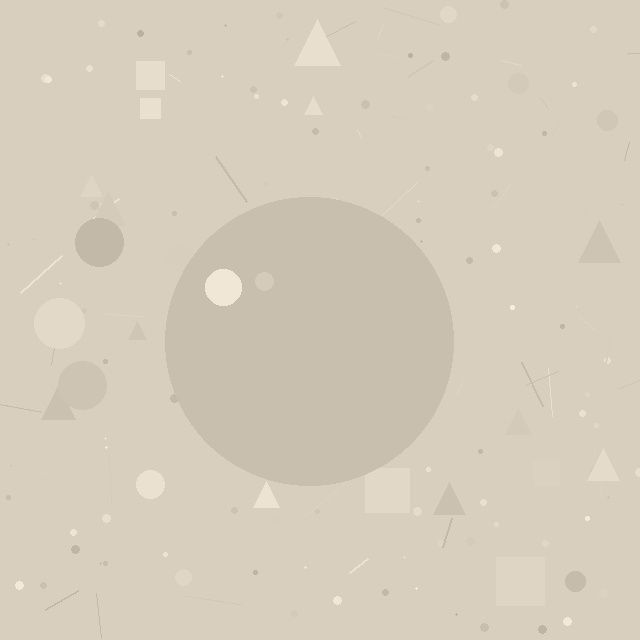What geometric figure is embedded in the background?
A circle is embedded in the background.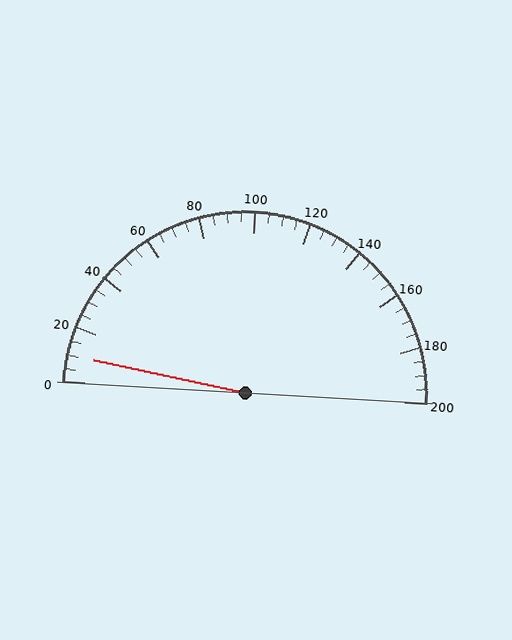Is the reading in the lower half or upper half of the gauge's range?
The reading is in the lower half of the range (0 to 200).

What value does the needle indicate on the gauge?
The needle indicates approximately 10.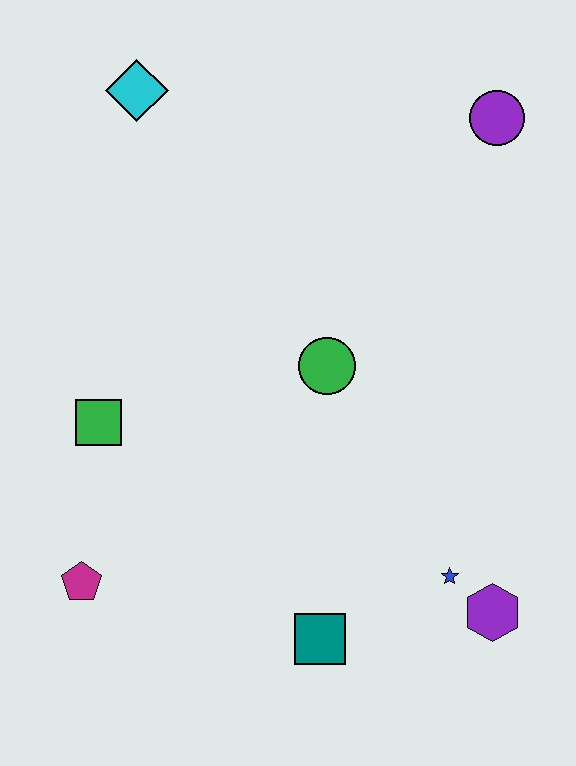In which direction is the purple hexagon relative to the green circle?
The purple hexagon is below the green circle.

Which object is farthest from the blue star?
The cyan diamond is farthest from the blue star.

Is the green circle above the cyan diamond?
No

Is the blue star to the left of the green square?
No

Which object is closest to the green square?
The magenta pentagon is closest to the green square.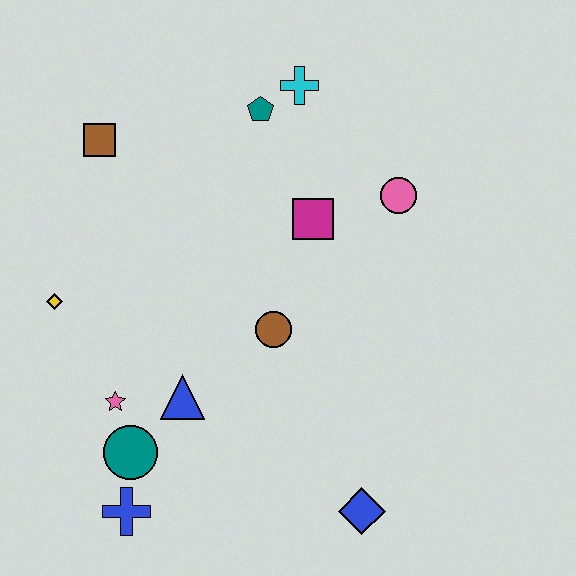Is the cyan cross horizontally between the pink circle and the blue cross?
Yes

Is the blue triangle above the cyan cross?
No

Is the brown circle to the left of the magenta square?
Yes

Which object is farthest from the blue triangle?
The cyan cross is farthest from the blue triangle.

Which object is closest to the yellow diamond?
The pink star is closest to the yellow diamond.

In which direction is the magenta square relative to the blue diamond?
The magenta square is above the blue diamond.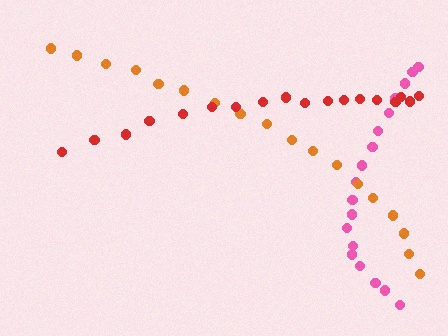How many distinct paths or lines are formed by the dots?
There are 3 distinct paths.